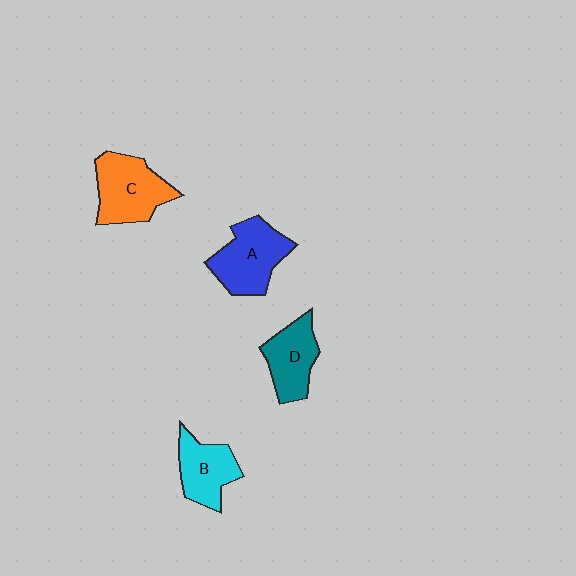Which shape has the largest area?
Shape C (orange).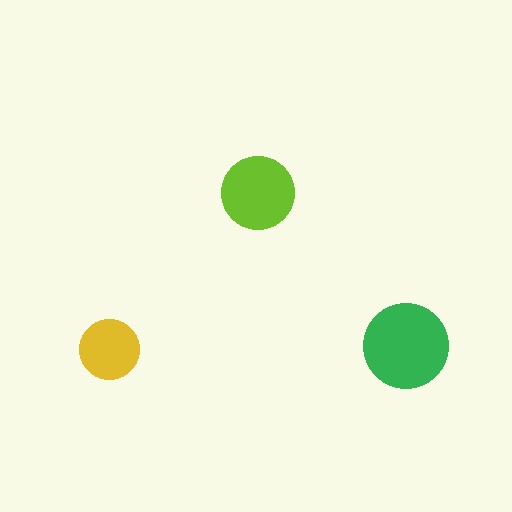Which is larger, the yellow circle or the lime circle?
The lime one.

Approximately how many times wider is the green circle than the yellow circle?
About 1.5 times wider.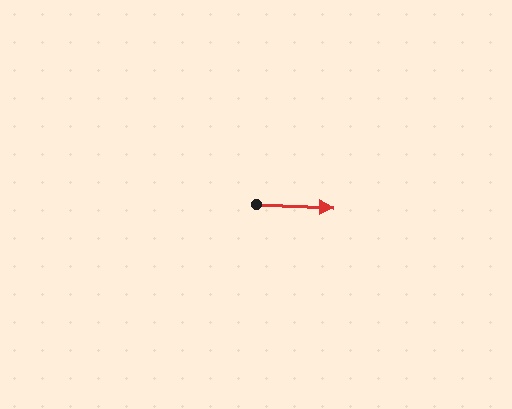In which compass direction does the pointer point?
East.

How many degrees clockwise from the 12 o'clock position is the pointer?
Approximately 92 degrees.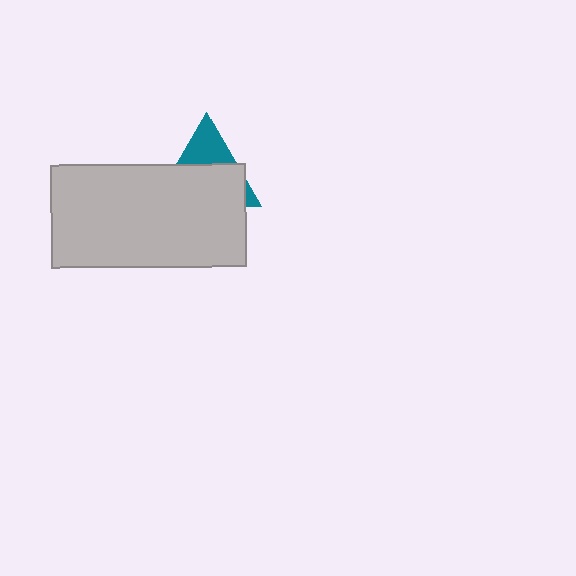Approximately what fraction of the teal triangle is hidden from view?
Roughly 66% of the teal triangle is hidden behind the light gray rectangle.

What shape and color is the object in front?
The object in front is a light gray rectangle.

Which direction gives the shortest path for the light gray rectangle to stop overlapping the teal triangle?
Moving down gives the shortest separation.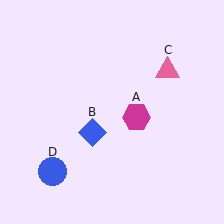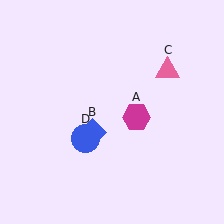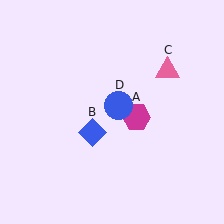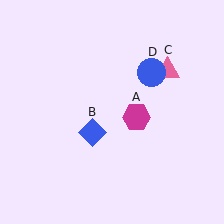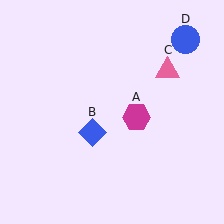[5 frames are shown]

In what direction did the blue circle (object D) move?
The blue circle (object D) moved up and to the right.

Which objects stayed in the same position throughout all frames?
Magenta hexagon (object A) and blue diamond (object B) and pink triangle (object C) remained stationary.